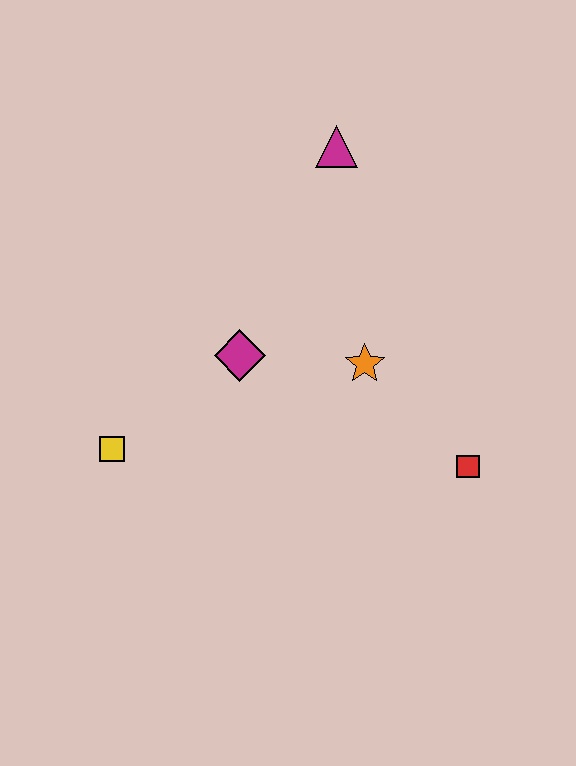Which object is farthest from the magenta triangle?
The yellow square is farthest from the magenta triangle.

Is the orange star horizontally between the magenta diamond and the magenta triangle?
No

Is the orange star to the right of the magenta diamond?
Yes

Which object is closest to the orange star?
The magenta diamond is closest to the orange star.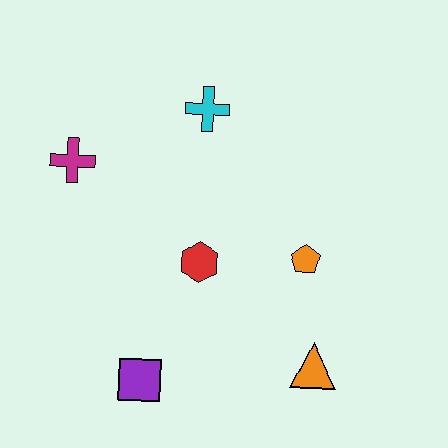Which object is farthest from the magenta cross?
The orange triangle is farthest from the magenta cross.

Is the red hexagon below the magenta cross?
Yes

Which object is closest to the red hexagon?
The orange pentagon is closest to the red hexagon.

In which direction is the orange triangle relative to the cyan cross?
The orange triangle is below the cyan cross.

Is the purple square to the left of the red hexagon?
Yes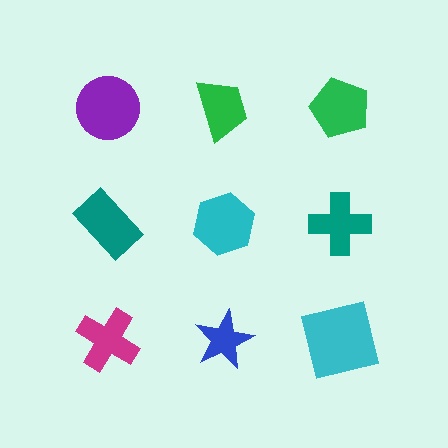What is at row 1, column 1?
A purple circle.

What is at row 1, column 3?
A green pentagon.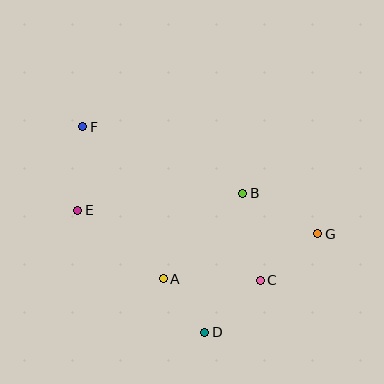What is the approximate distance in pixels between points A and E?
The distance between A and E is approximately 109 pixels.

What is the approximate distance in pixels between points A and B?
The distance between A and B is approximately 117 pixels.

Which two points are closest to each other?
Points A and D are closest to each other.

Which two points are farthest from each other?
Points F and G are farthest from each other.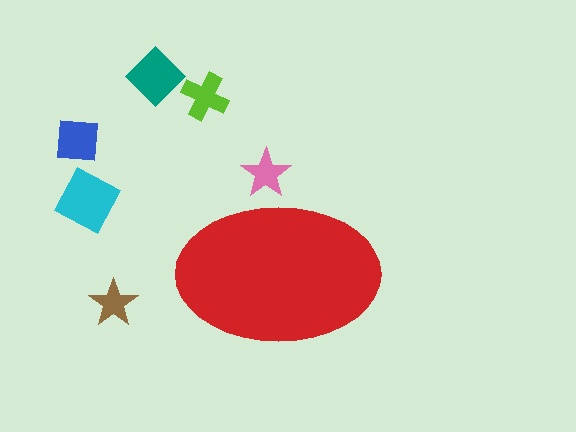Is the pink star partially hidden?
Yes, the pink star is partially hidden behind the red ellipse.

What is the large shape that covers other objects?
A red ellipse.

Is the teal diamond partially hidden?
No, the teal diamond is fully visible.